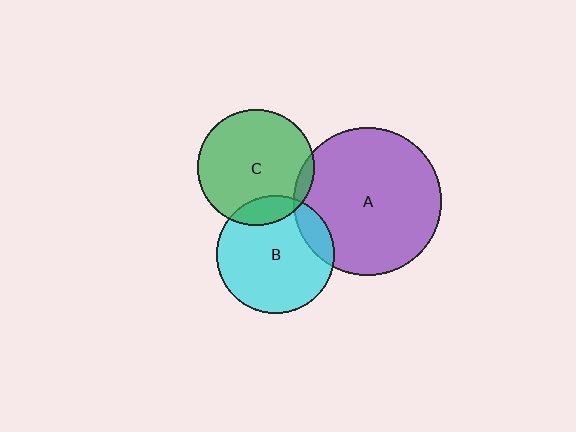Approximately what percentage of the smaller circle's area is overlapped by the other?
Approximately 15%.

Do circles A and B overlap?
Yes.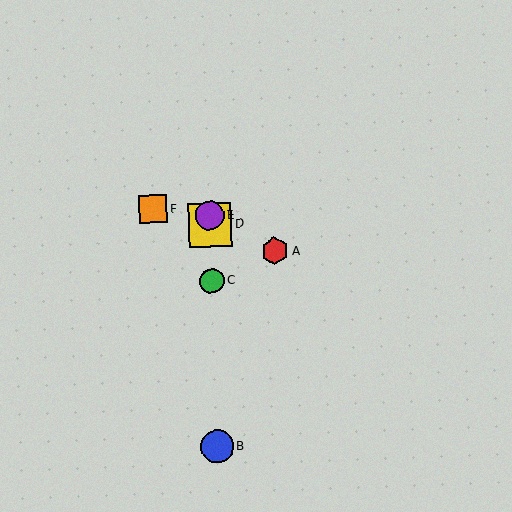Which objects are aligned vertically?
Objects B, C, D, E are aligned vertically.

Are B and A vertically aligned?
No, B is at x≈217 and A is at x≈275.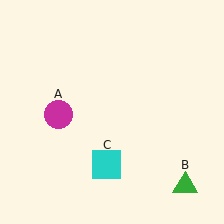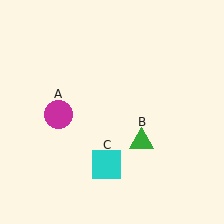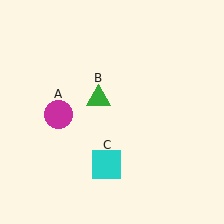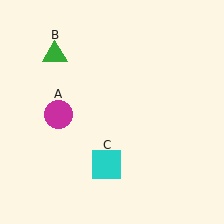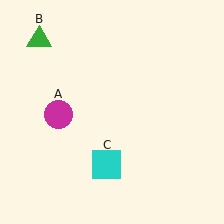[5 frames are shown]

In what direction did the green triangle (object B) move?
The green triangle (object B) moved up and to the left.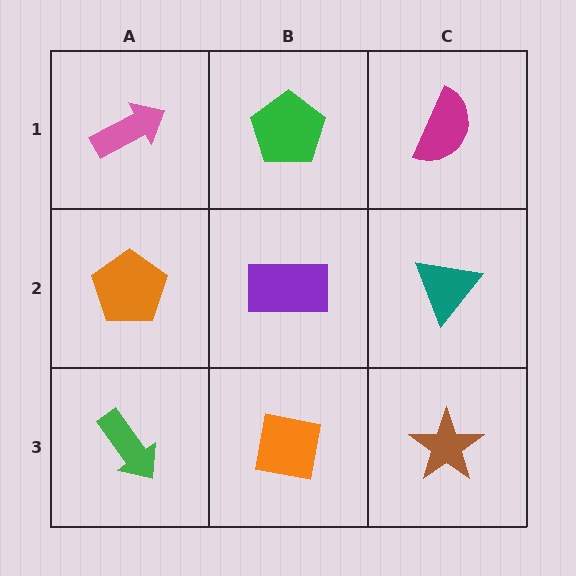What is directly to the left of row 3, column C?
An orange square.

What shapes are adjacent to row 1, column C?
A teal triangle (row 2, column C), a green pentagon (row 1, column B).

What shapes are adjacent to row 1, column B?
A purple rectangle (row 2, column B), a pink arrow (row 1, column A), a magenta semicircle (row 1, column C).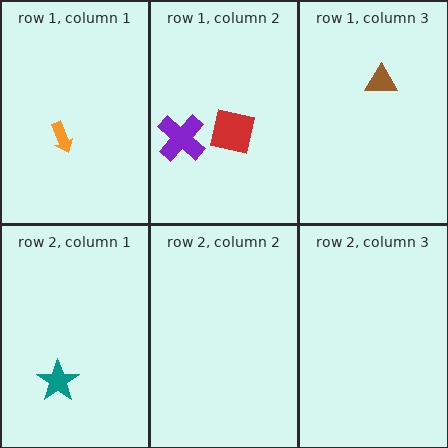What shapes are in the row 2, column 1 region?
The teal star.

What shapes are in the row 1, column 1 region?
The orange arrow.